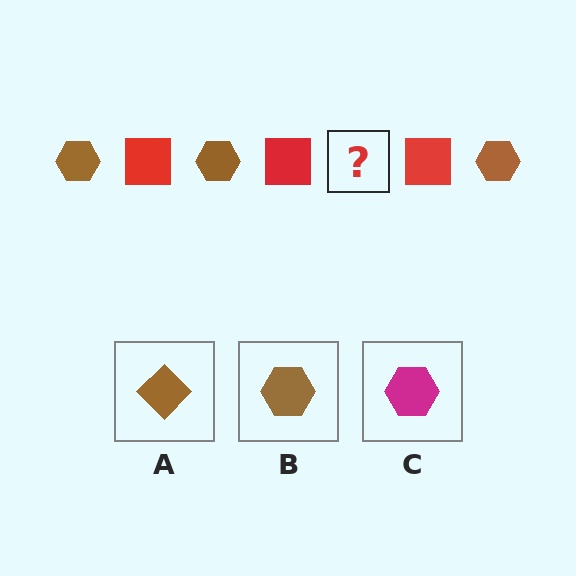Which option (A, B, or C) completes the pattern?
B.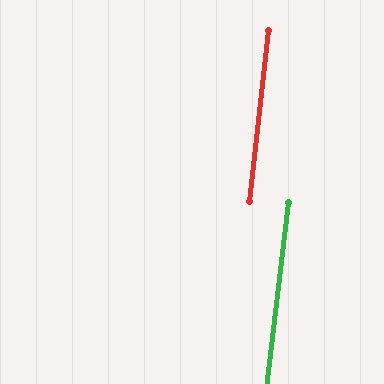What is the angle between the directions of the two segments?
Approximately 1 degree.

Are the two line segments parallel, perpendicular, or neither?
Parallel — their directions differ by only 0.6°.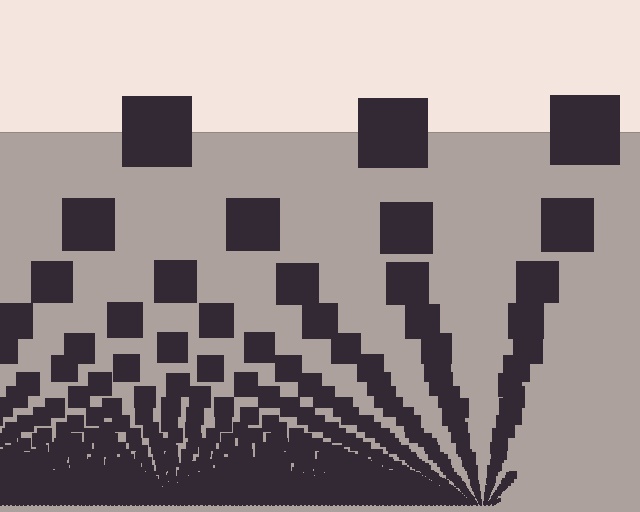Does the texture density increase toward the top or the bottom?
Density increases toward the bottom.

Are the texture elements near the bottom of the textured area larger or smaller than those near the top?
Smaller. The gradient is inverted — elements near the bottom are smaller and denser.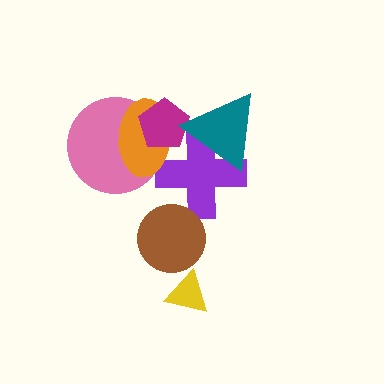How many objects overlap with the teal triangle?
2 objects overlap with the teal triangle.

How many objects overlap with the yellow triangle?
0 objects overlap with the yellow triangle.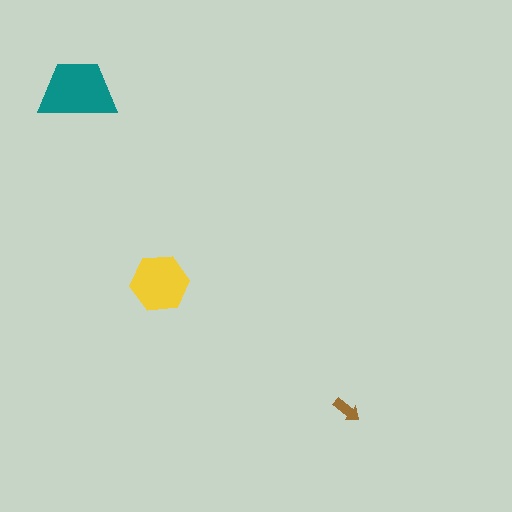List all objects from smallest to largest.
The brown arrow, the yellow hexagon, the teal trapezoid.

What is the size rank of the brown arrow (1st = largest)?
3rd.